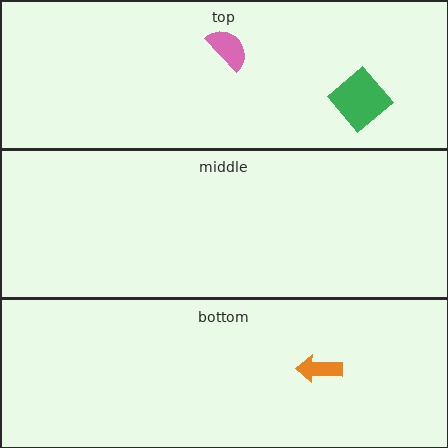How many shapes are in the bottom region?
1.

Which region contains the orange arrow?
The bottom region.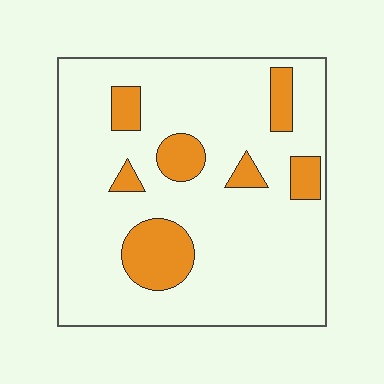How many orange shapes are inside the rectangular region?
7.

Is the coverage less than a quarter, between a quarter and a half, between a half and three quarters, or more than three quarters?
Less than a quarter.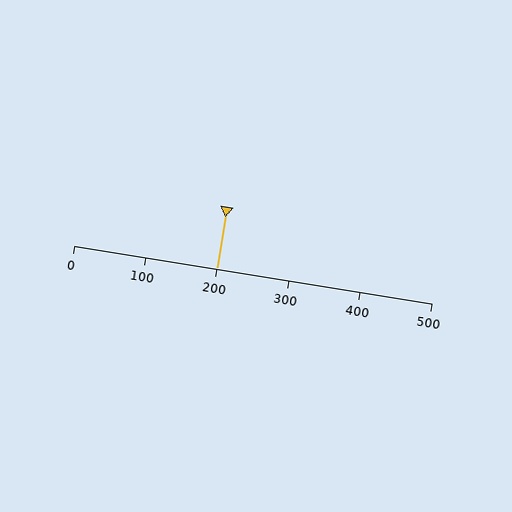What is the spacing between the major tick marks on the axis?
The major ticks are spaced 100 apart.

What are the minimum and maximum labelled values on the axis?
The axis runs from 0 to 500.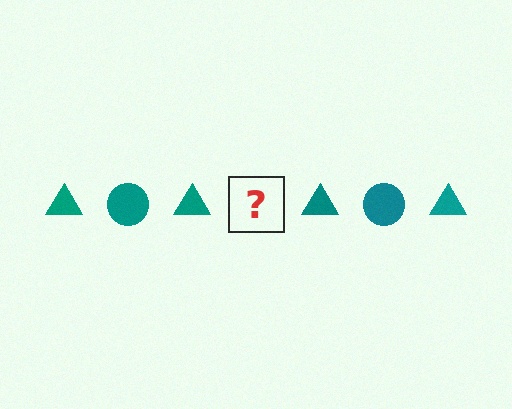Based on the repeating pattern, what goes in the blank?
The blank should be a teal circle.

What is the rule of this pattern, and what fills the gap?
The rule is that the pattern cycles through triangle, circle shapes in teal. The gap should be filled with a teal circle.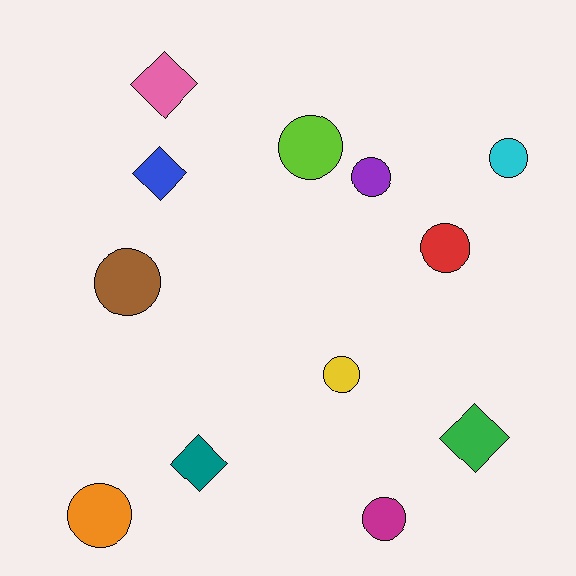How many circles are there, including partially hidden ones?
There are 8 circles.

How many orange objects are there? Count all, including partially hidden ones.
There is 1 orange object.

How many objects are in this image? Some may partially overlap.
There are 12 objects.